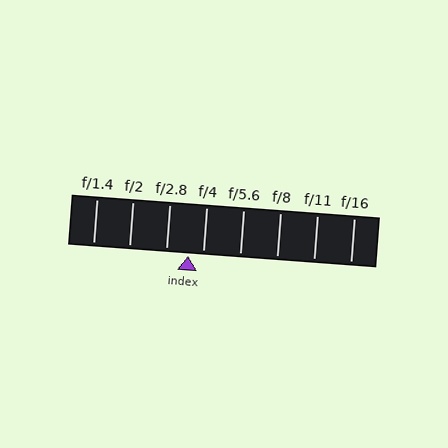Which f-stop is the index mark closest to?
The index mark is closest to f/4.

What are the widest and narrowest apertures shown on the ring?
The widest aperture shown is f/1.4 and the narrowest is f/16.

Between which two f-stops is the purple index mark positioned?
The index mark is between f/2.8 and f/4.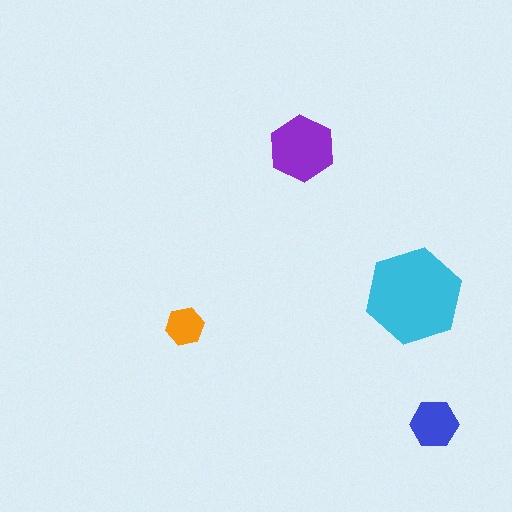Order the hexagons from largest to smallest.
the cyan one, the purple one, the blue one, the orange one.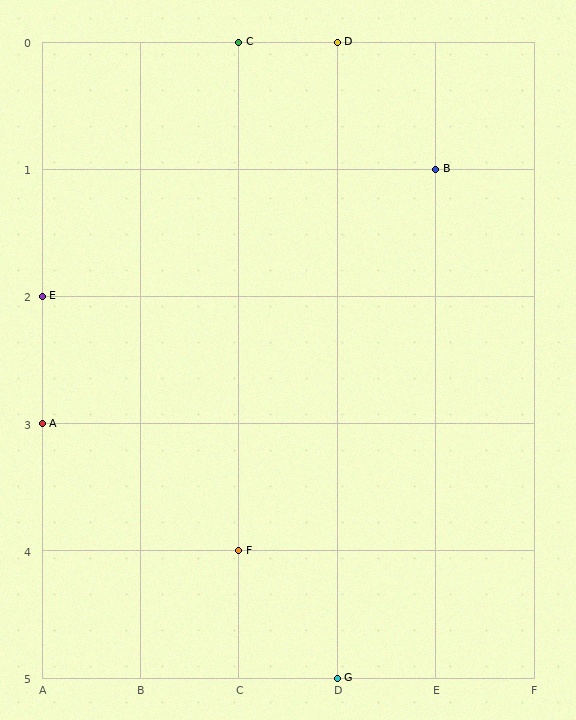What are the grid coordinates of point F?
Point F is at grid coordinates (C, 4).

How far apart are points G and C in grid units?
Points G and C are 1 column and 5 rows apart (about 5.1 grid units diagonally).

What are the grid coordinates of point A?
Point A is at grid coordinates (A, 3).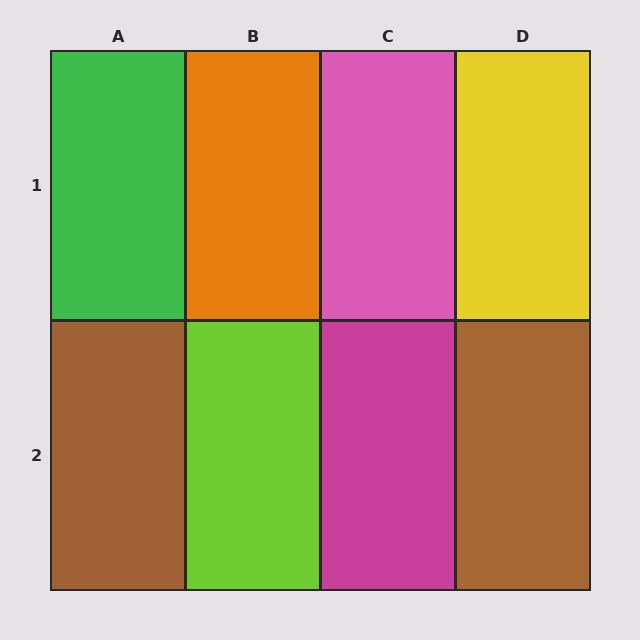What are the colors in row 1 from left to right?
Green, orange, pink, yellow.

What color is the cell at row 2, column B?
Lime.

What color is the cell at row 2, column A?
Brown.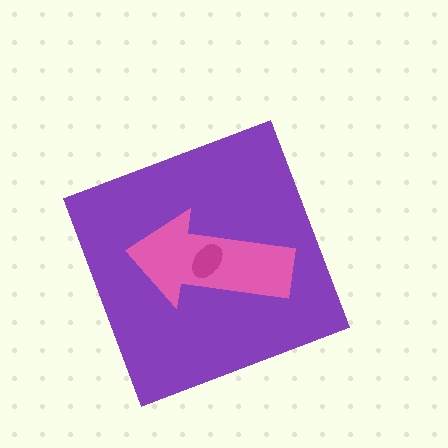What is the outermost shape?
The purple diamond.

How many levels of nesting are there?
3.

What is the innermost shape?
The magenta ellipse.